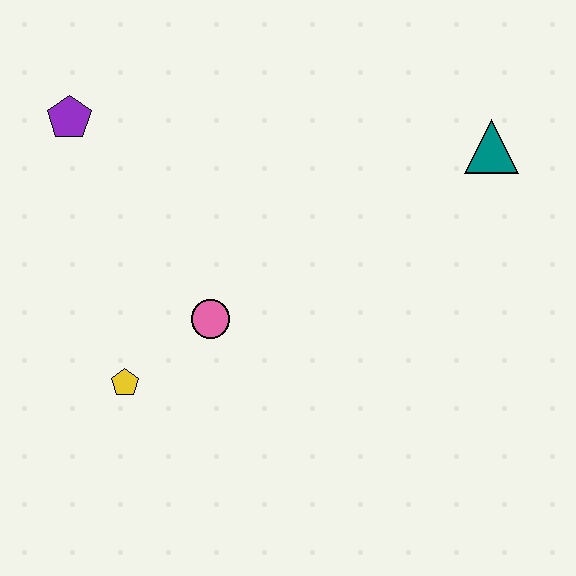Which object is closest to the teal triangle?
The pink circle is closest to the teal triangle.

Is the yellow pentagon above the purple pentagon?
No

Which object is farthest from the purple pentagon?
The teal triangle is farthest from the purple pentagon.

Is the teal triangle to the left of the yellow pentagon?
No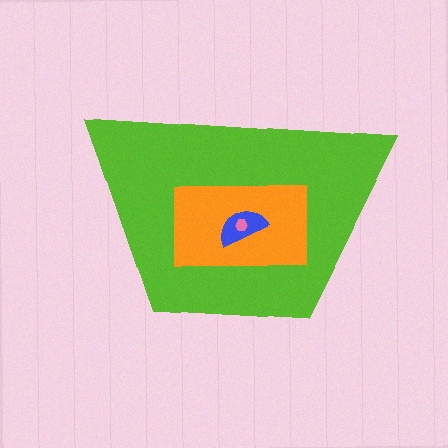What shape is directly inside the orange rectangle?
The blue semicircle.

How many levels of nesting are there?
4.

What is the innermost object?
The pink hexagon.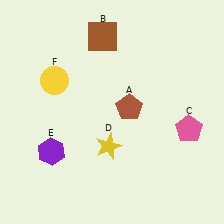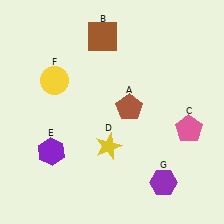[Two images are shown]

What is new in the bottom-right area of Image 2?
A purple hexagon (G) was added in the bottom-right area of Image 2.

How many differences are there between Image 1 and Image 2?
There is 1 difference between the two images.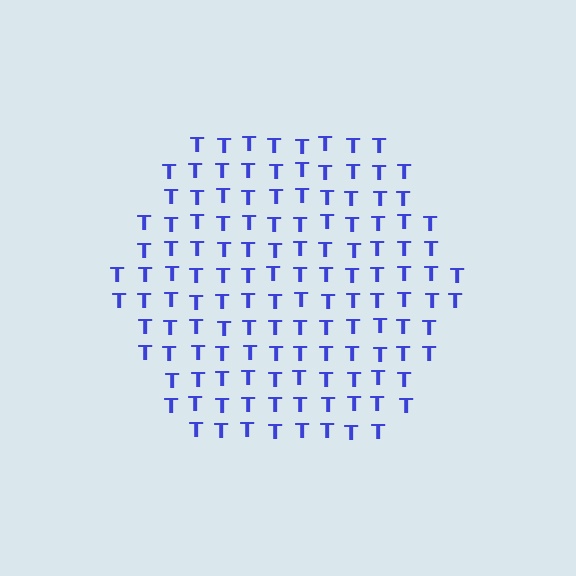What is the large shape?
The large shape is a hexagon.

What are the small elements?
The small elements are letter T's.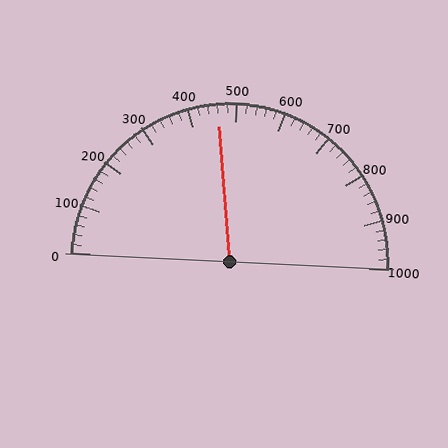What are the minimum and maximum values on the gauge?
The gauge ranges from 0 to 1000.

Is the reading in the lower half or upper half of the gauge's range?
The reading is in the lower half of the range (0 to 1000).